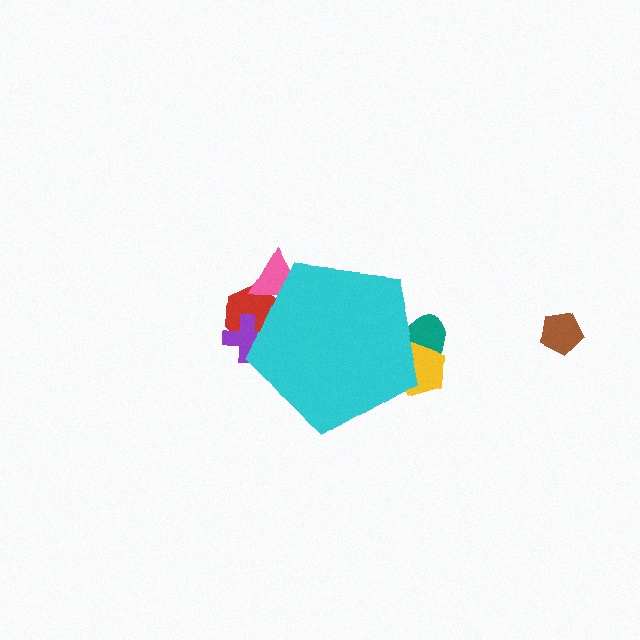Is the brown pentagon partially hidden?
No, the brown pentagon is fully visible.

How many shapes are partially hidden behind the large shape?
5 shapes are partially hidden.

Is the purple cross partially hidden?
Yes, the purple cross is partially hidden behind the cyan pentagon.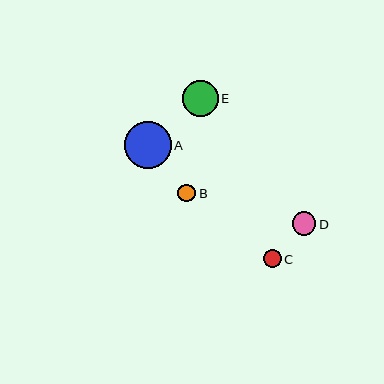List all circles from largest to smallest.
From largest to smallest: A, E, D, C, B.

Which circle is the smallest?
Circle B is the smallest with a size of approximately 18 pixels.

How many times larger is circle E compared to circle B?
Circle E is approximately 2.0 times the size of circle B.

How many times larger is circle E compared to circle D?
Circle E is approximately 1.5 times the size of circle D.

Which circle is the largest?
Circle A is the largest with a size of approximately 47 pixels.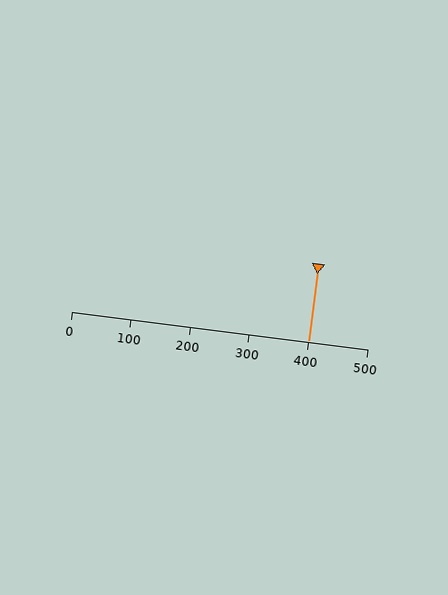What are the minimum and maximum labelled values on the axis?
The axis runs from 0 to 500.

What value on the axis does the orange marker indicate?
The marker indicates approximately 400.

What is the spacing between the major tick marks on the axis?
The major ticks are spaced 100 apart.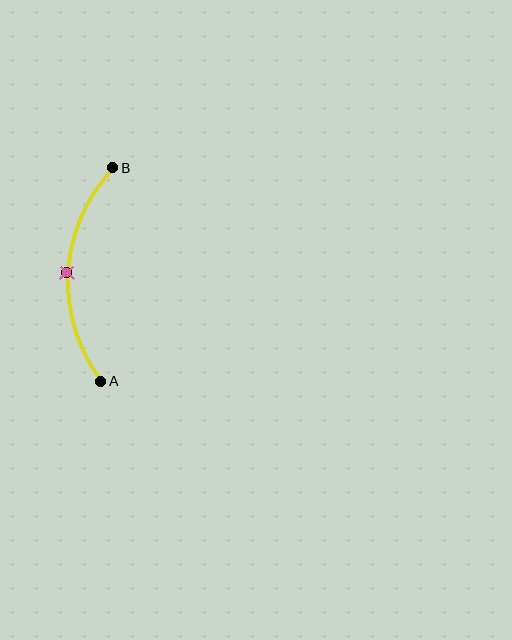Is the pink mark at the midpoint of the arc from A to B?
Yes. The pink mark lies on the arc at equal arc-length from both A and B — it is the arc midpoint.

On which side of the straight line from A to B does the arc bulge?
The arc bulges to the left of the straight line connecting A and B.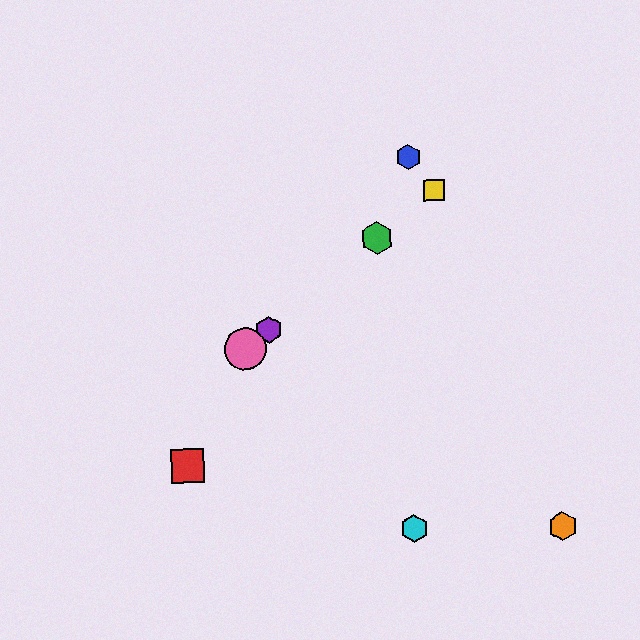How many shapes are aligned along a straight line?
4 shapes (the green hexagon, the yellow square, the purple hexagon, the pink circle) are aligned along a straight line.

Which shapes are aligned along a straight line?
The green hexagon, the yellow square, the purple hexagon, the pink circle are aligned along a straight line.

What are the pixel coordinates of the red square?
The red square is at (188, 466).